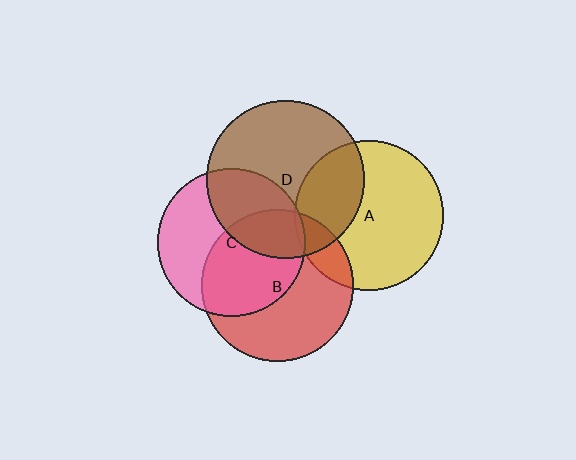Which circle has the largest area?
Circle D (brown).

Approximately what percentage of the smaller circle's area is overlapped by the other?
Approximately 30%.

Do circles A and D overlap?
Yes.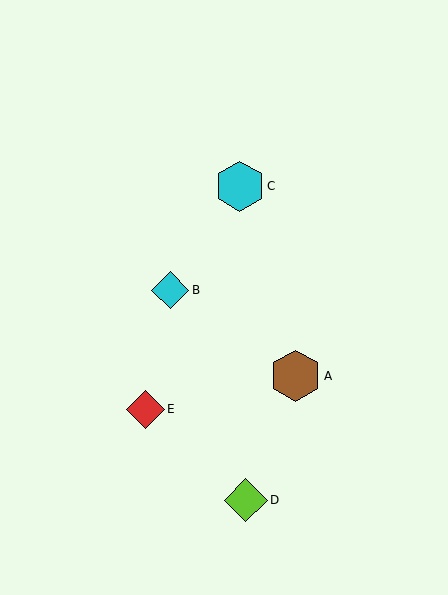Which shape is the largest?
The brown hexagon (labeled A) is the largest.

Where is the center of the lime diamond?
The center of the lime diamond is at (246, 500).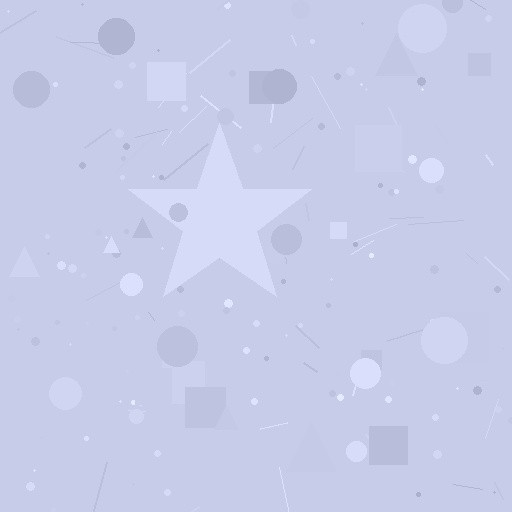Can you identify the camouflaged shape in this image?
The camouflaged shape is a star.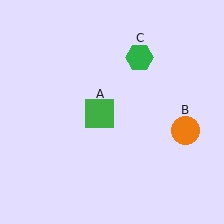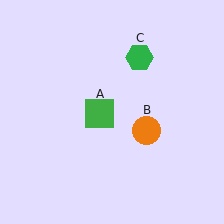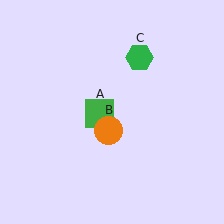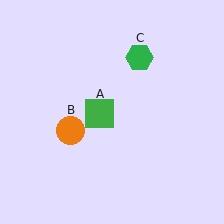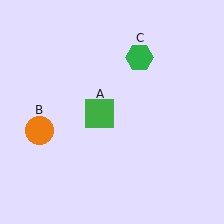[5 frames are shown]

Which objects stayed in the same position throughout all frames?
Green square (object A) and green hexagon (object C) remained stationary.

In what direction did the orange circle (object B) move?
The orange circle (object B) moved left.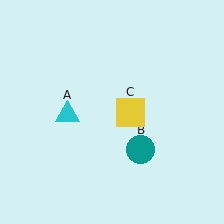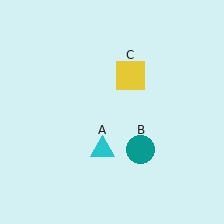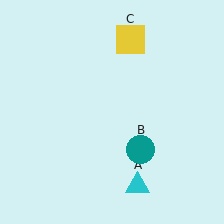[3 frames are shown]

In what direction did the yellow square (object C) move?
The yellow square (object C) moved up.